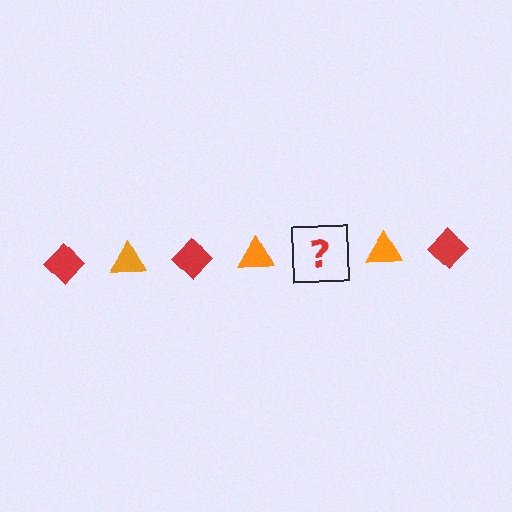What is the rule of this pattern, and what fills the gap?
The rule is that the pattern alternates between red diamond and orange triangle. The gap should be filled with a red diamond.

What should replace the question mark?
The question mark should be replaced with a red diamond.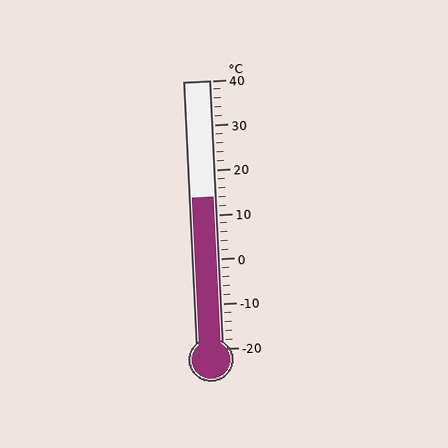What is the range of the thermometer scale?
The thermometer scale ranges from -20°C to 40°C.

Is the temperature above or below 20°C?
The temperature is below 20°C.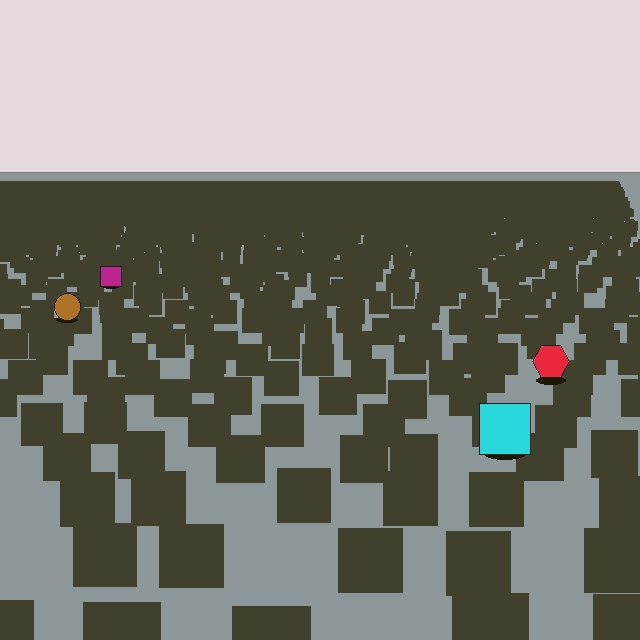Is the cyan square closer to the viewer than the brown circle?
Yes. The cyan square is closer — you can tell from the texture gradient: the ground texture is coarser near it.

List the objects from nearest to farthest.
From nearest to farthest: the cyan square, the red hexagon, the brown circle, the magenta square.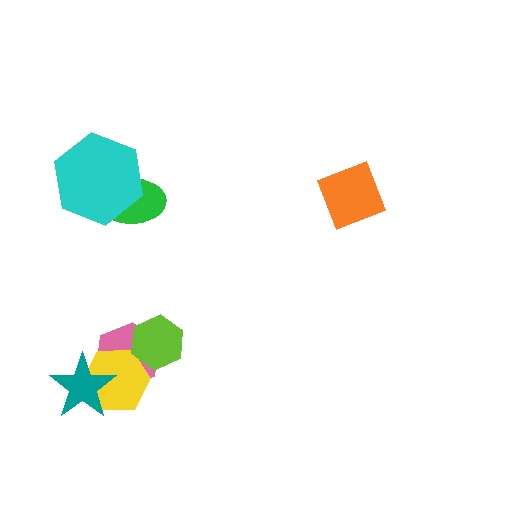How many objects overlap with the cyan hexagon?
1 object overlaps with the cyan hexagon.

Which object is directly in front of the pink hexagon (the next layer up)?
The yellow hexagon is directly in front of the pink hexagon.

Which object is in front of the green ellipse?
The cyan hexagon is in front of the green ellipse.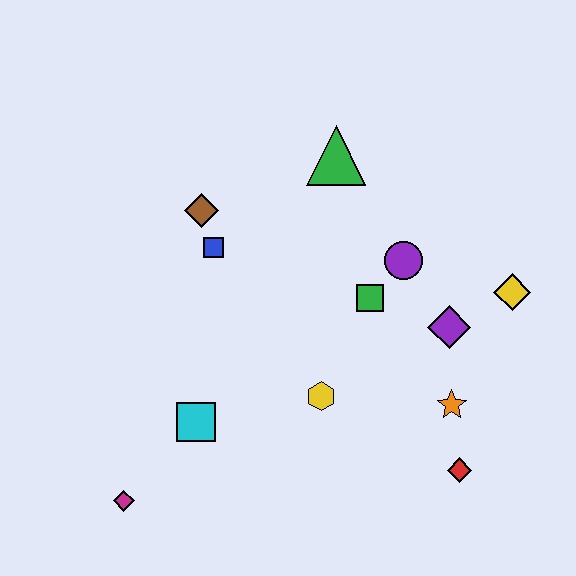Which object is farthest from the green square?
The magenta diamond is farthest from the green square.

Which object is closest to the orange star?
The red diamond is closest to the orange star.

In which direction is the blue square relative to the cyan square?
The blue square is above the cyan square.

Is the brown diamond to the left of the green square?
Yes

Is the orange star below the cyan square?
No